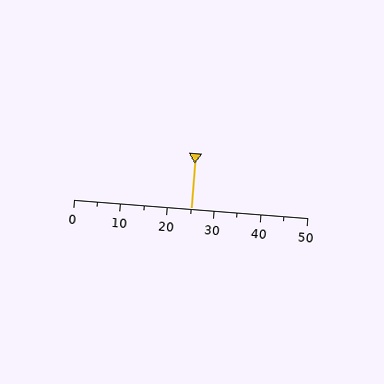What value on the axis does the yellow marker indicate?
The marker indicates approximately 25.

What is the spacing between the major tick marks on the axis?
The major ticks are spaced 10 apart.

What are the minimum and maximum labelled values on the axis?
The axis runs from 0 to 50.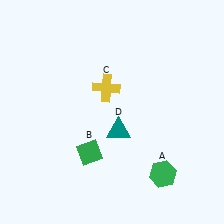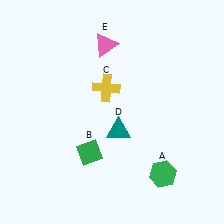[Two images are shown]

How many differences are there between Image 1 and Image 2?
There is 1 difference between the two images.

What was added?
A pink triangle (E) was added in Image 2.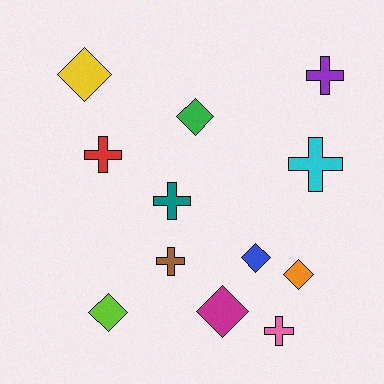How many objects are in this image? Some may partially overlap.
There are 12 objects.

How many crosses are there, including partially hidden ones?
There are 6 crosses.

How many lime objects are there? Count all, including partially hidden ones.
There is 1 lime object.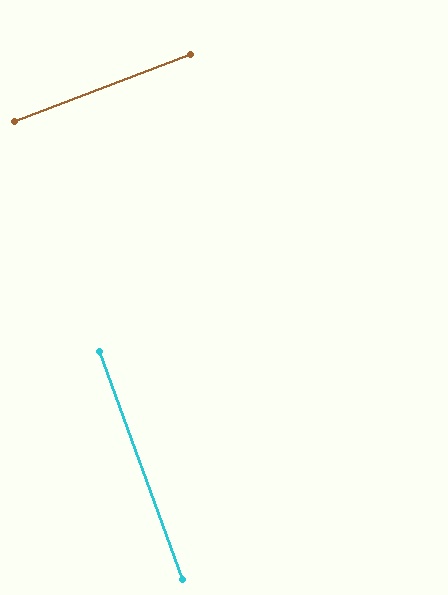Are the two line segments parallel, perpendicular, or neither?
Perpendicular — they meet at approximately 89°.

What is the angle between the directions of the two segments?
Approximately 89 degrees.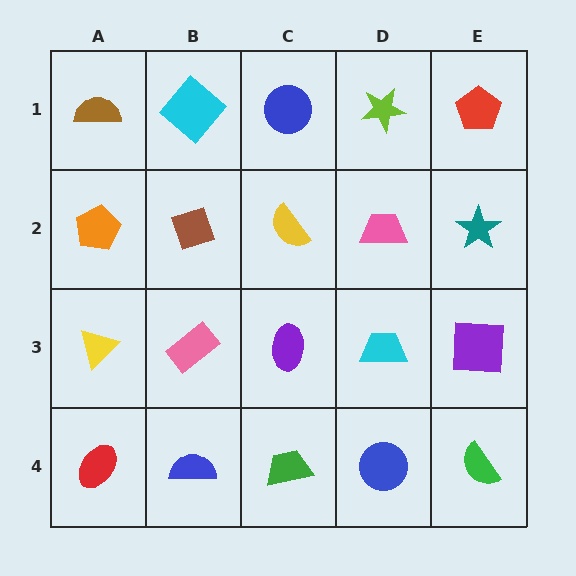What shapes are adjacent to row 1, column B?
A brown diamond (row 2, column B), a brown semicircle (row 1, column A), a blue circle (row 1, column C).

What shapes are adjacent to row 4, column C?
A purple ellipse (row 3, column C), a blue semicircle (row 4, column B), a blue circle (row 4, column D).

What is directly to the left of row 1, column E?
A lime star.